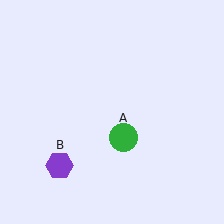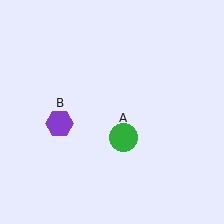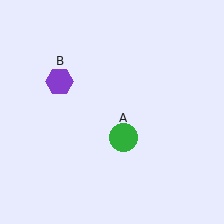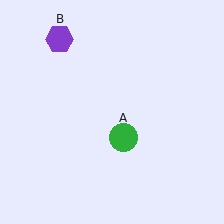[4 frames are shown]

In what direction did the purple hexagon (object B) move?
The purple hexagon (object B) moved up.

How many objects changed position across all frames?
1 object changed position: purple hexagon (object B).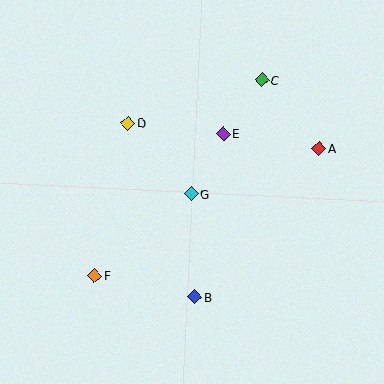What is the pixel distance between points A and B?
The distance between A and B is 194 pixels.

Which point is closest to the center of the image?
Point G at (191, 194) is closest to the center.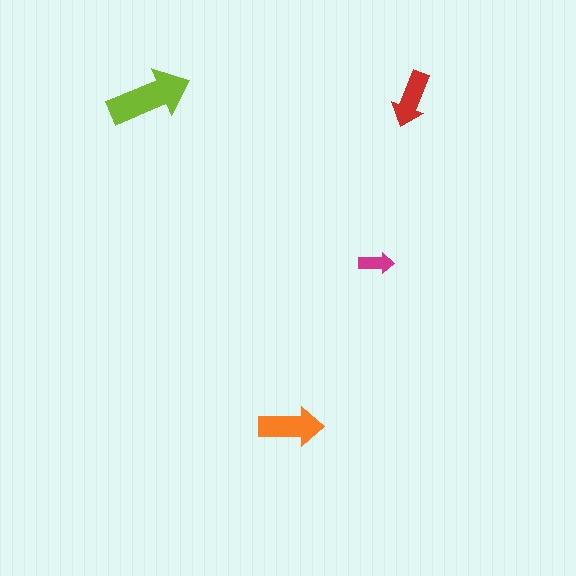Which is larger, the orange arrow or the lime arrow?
The lime one.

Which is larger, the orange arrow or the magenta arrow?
The orange one.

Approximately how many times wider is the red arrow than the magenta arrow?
About 1.5 times wider.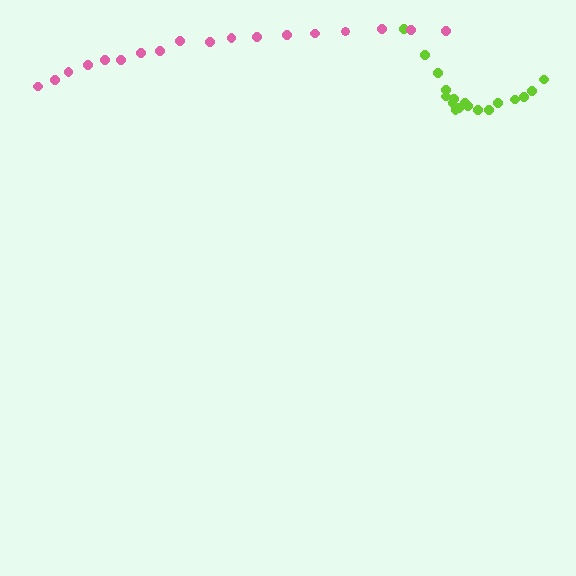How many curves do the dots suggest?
There are 2 distinct paths.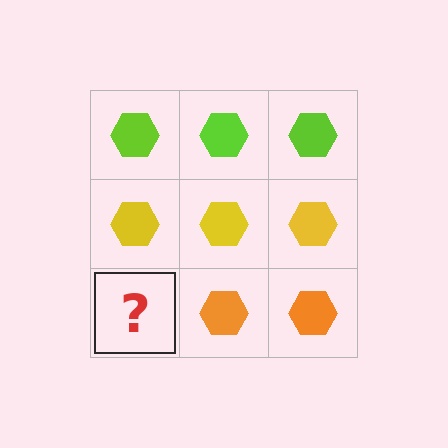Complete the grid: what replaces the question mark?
The question mark should be replaced with an orange hexagon.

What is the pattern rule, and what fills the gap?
The rule is that each row has a consistent color. The gap should be filled with an orange hexagon.